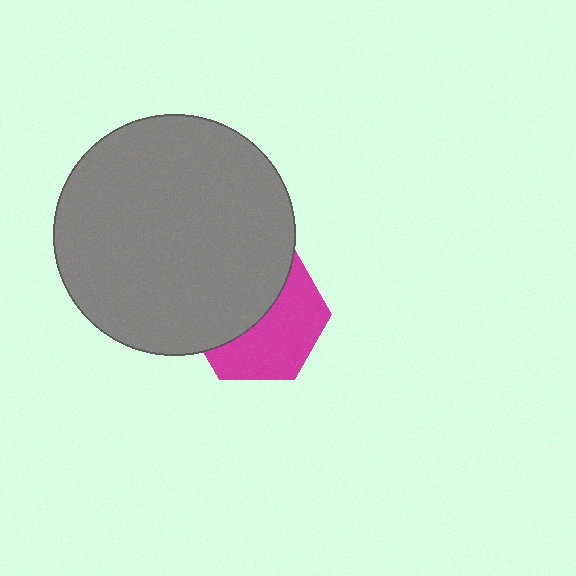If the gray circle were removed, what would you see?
You would see the complete magenta hexagon.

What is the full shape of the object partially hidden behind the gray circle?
The partially hidden object is a magenta hexagon.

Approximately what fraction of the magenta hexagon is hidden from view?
Roughly 50% of the magenta hexagon is hidden behind the gray circle.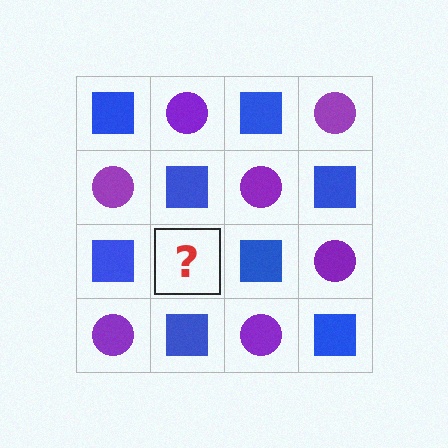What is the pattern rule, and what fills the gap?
The rule is that it alternates blue square and purple circle in a checkerboard pattern. The gap should be filled with a purple circle.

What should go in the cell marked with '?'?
The missing cell should contain a purple circle.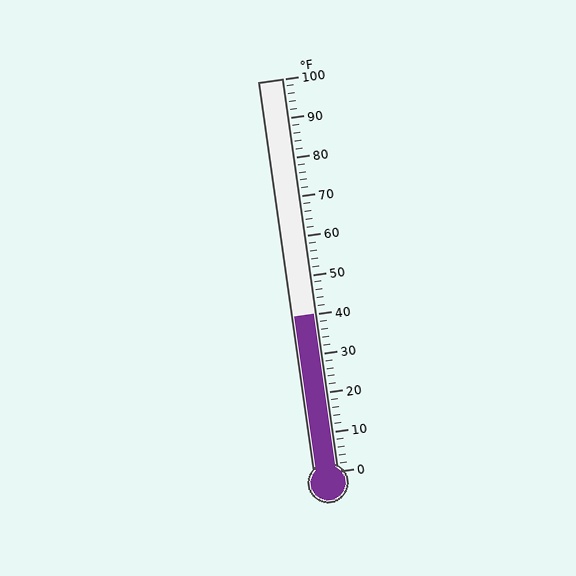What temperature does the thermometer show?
The thermometer shows approximately 40°F.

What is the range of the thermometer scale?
The thermometer scale ranges from 0°F to 100°F.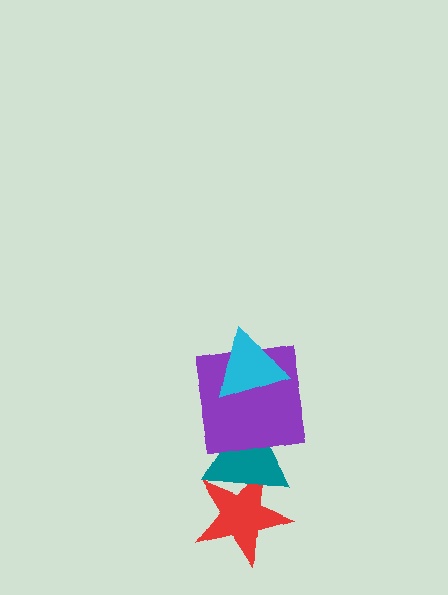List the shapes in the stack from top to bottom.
From top to bottom: the cyan triangle, the purple square, the teal triangle, the red star.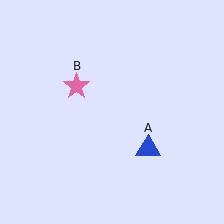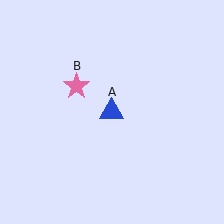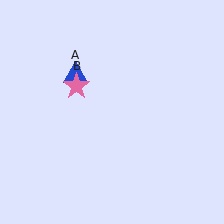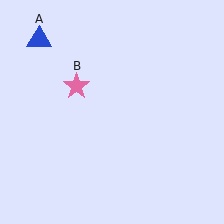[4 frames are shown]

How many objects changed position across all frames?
1 object changed position: blue triangle (object A).